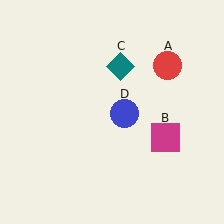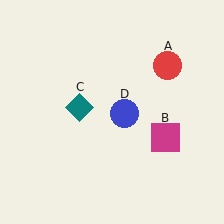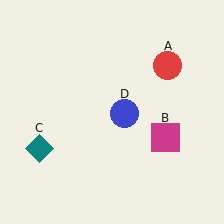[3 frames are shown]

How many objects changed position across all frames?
1 object changed position: teal diamond (object C).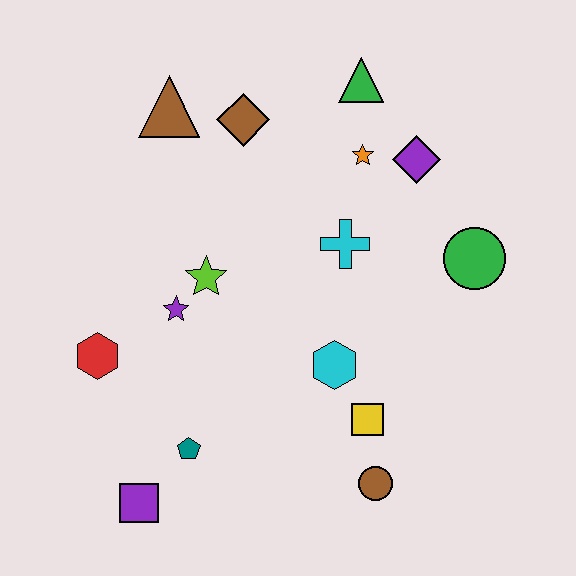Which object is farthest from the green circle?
The purple square is farthest from the green circle.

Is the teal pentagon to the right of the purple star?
Yes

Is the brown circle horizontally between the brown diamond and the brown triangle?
No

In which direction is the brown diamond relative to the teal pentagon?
The brown diamond is above the teal pentagon.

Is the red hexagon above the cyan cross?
No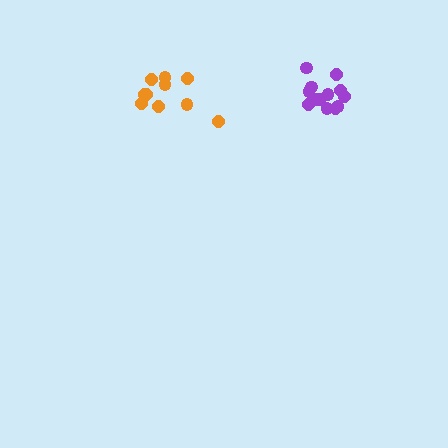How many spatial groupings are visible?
There are 2 spatial groupings.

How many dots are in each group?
Group 1: 10 dots, Group 2: 14 dots (24 total).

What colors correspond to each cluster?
The clusters are colored: orange, purple.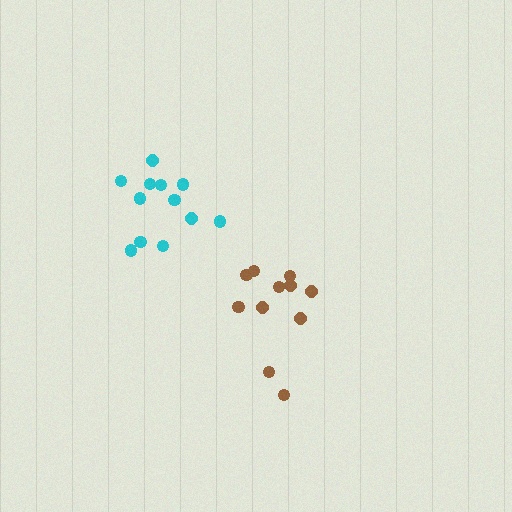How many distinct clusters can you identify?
There are 2 distinct clusters.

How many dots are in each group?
Group 1: 11 dots, Group 2: 12 dots (23 total).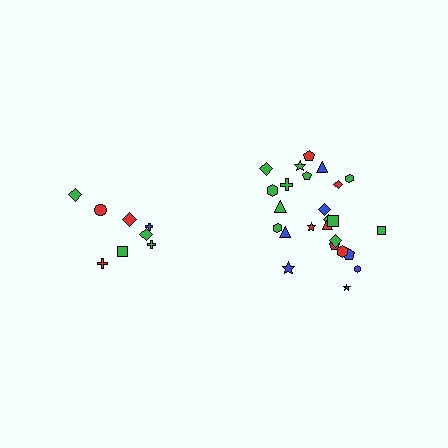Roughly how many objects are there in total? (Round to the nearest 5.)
Roughly 35 objects in total.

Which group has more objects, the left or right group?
The right group.